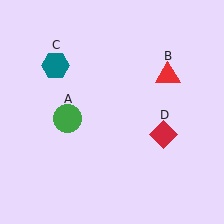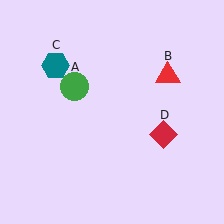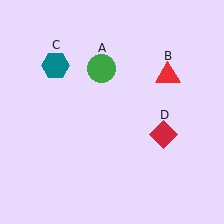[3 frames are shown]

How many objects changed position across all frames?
1 object changed position: green circle (object A).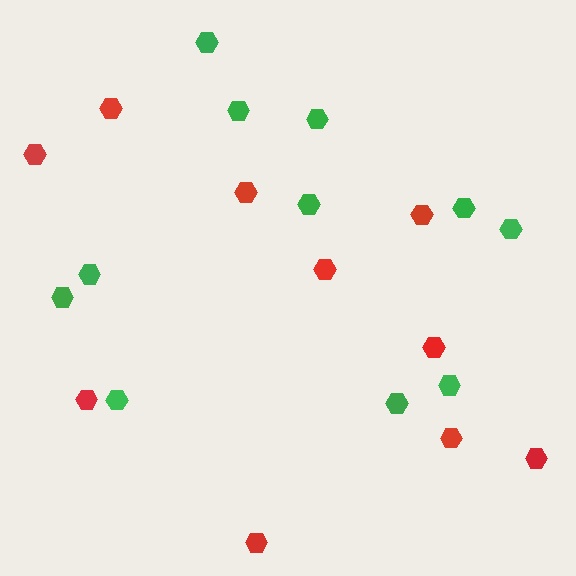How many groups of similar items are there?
There are 2 groups: one group of red hexagons (10) and one group of green hexagons (11).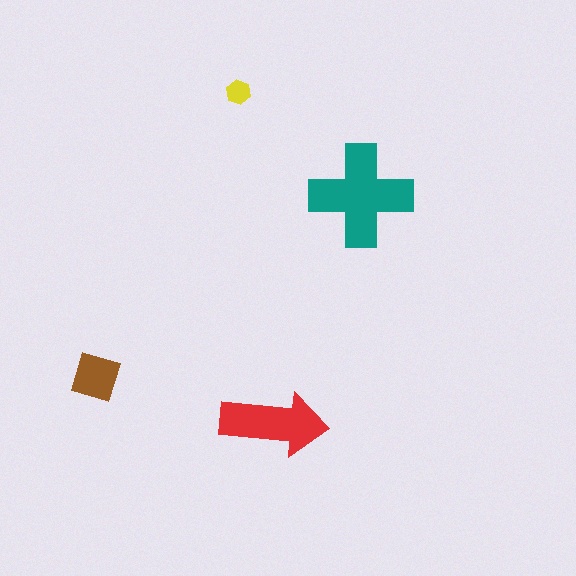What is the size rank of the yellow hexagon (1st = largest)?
4th.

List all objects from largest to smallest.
The teal cross, the red arrow, the brown square, the yellow hexagon.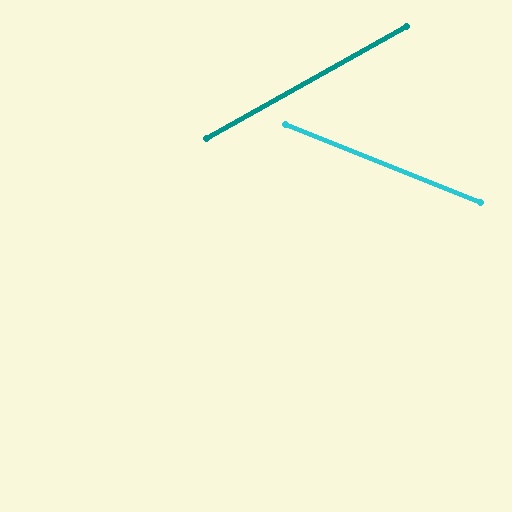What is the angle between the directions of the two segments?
Approximately 51 degrees.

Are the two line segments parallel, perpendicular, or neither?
Neither parallel nor perpendicular — they differ by about 51°.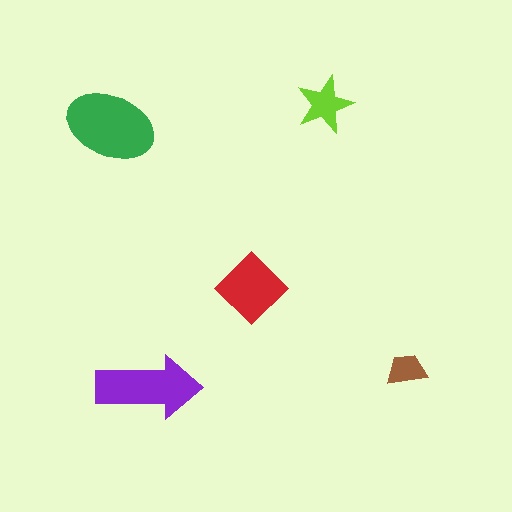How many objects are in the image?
There are 5 objects in the image.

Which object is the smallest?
The brown trapezoid.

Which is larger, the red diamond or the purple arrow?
The purple arrow.